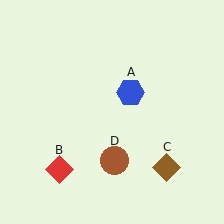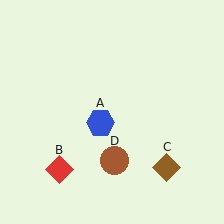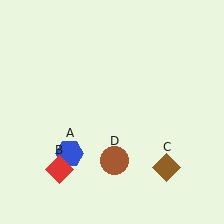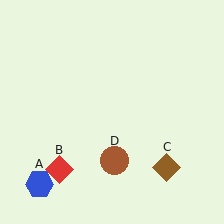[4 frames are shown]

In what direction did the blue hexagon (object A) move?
The blue hexagon (object A) moved down and to the left.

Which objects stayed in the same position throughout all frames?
Red diamond (object B) and brown diamond (object C) and brown circle (object D) remained stationary.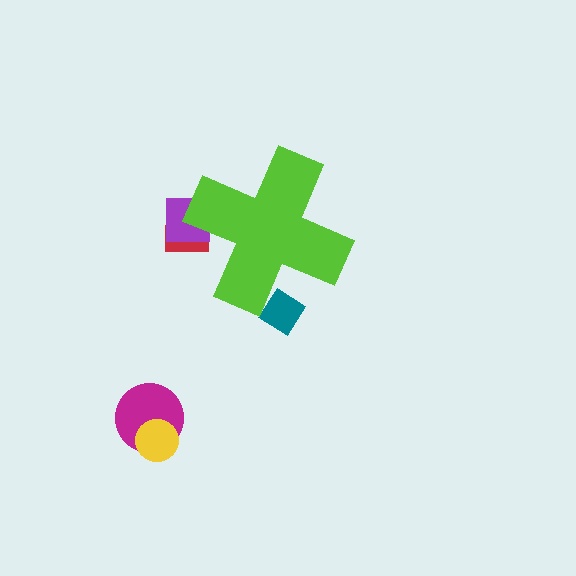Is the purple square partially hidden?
Yes, the purple square is partially hidden behind the lime cross.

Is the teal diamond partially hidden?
Yes, the teal diamond is partially hidden behind the lime cross.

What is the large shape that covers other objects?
A lime cross.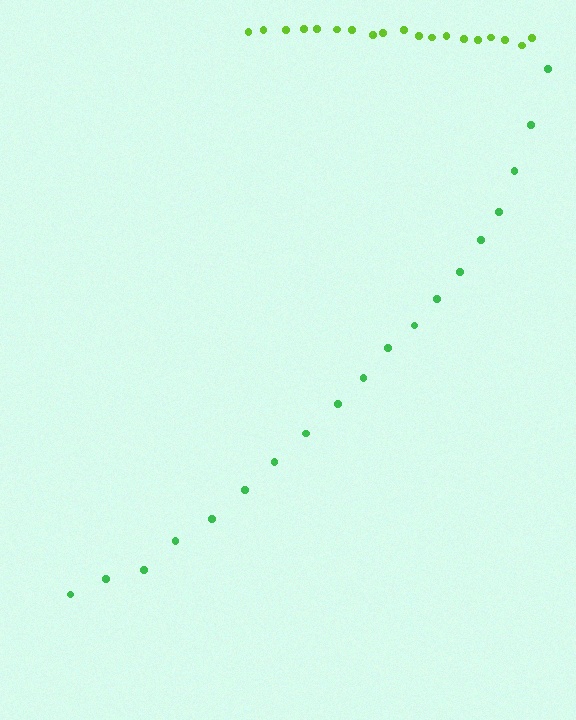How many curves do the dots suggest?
There are 2 distinct paths.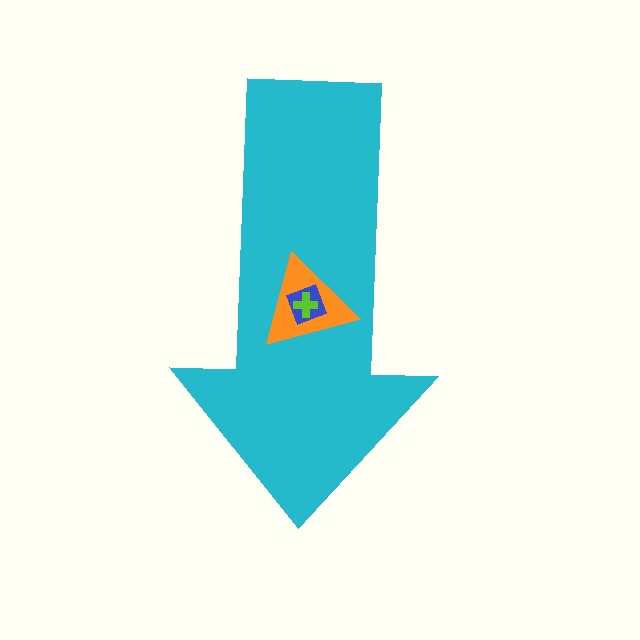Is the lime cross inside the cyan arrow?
Yes.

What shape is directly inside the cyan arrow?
The orange triangle.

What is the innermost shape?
The lime cross.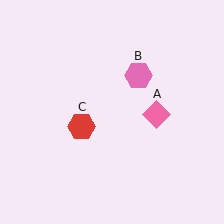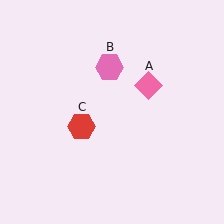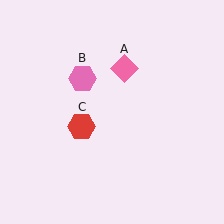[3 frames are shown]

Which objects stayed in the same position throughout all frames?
Red hexagon (object C) remained stationary.